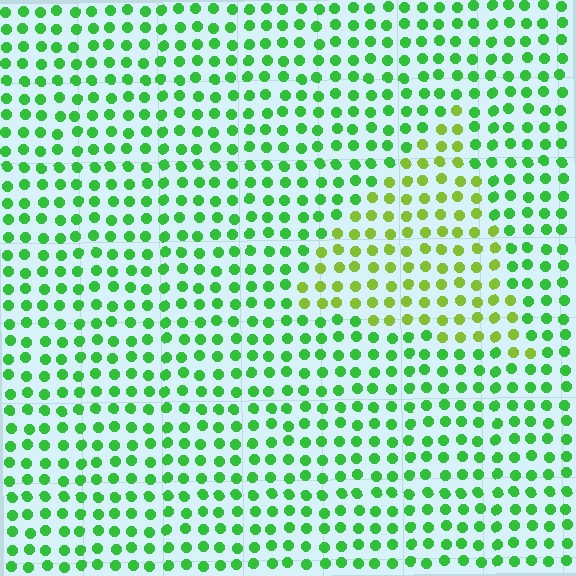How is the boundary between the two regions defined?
The boundary is defined purely by a slight shift in hue (about 38 degrees). Spacing, size, and orientation are identical on both sides.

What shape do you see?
I see a triangle.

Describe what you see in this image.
The image is filled with small green elements in a uniform arrangement. A triangle-shaped region is visible where the elements are tinted to a slightly different hue, forming a subtle color boundary.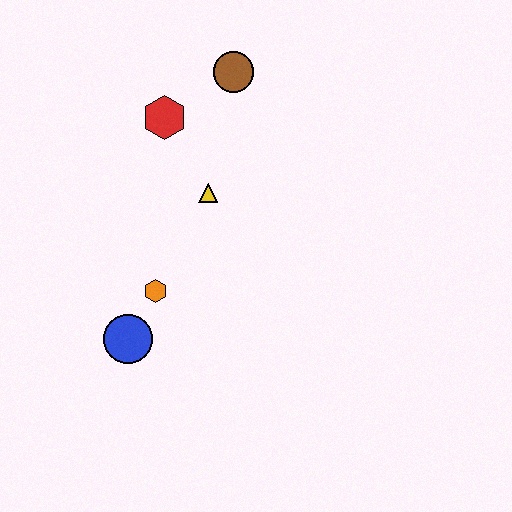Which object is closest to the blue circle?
The orange hexagon is closest to the blue circle.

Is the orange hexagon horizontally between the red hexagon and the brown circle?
No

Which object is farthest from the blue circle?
The brown circle is farthest from the blue circle.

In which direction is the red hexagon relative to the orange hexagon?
The red hexagon is above the orange hexagon.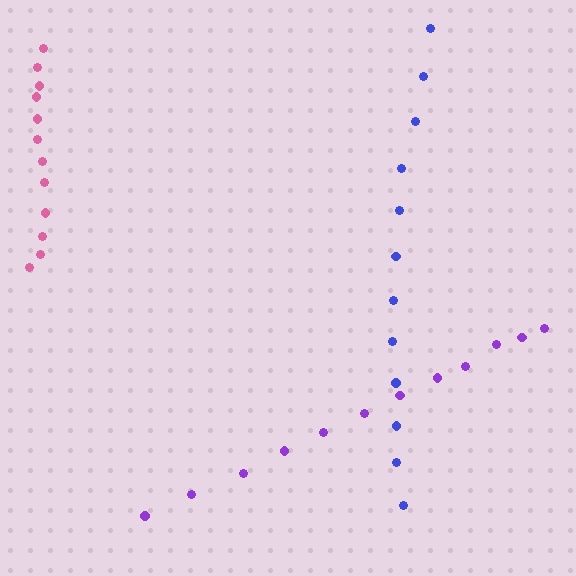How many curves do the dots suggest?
There are 3 distinct paths.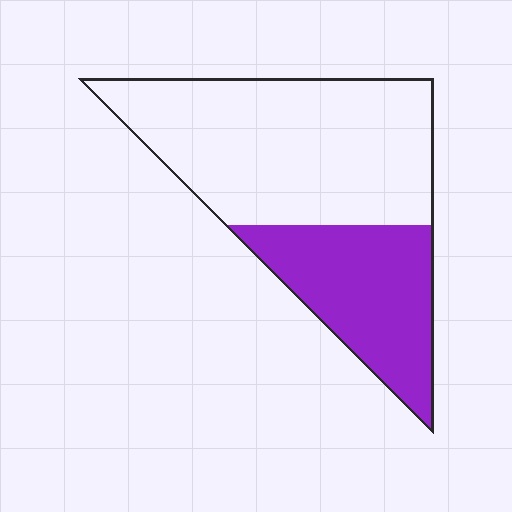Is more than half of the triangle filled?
No.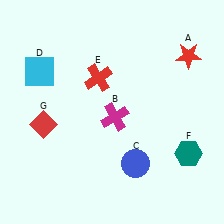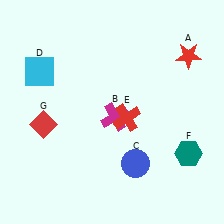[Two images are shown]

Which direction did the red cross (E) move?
The red cross (E) moved down.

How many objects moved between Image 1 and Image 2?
1 object moved between the two images.